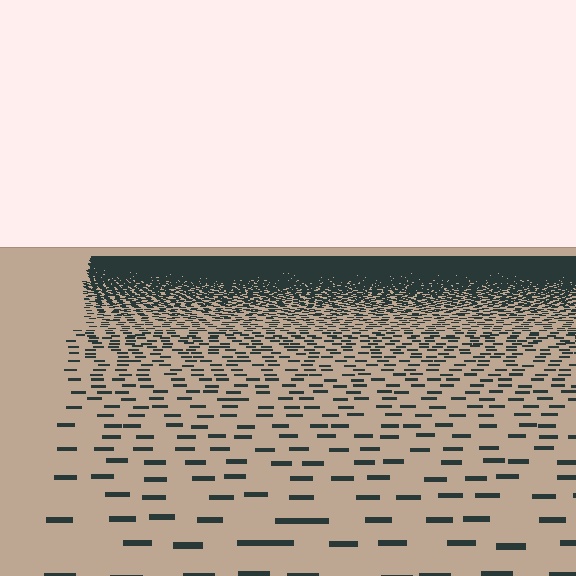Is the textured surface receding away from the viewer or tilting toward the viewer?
The surface is receding away from the viewer. Texture elements get smaller and denser toward the top.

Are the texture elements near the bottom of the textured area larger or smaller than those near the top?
Larger. Near the bottom, elements are closer to the viewer and appear at a bigger on-screen size.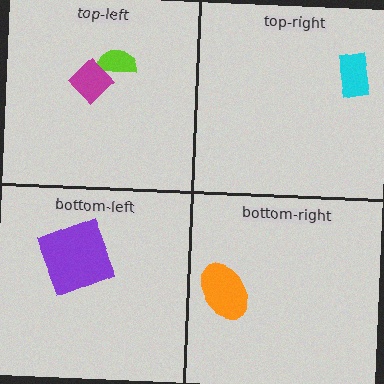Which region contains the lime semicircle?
The top-left region.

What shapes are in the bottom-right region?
The orange ellipse.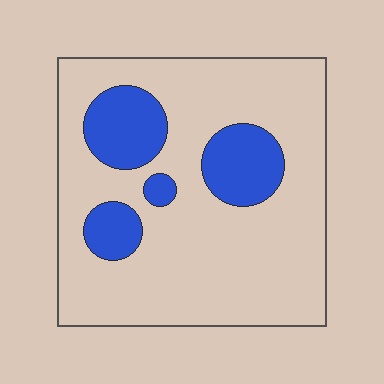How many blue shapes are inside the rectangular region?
4.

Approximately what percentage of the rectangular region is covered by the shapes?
Approximately 20%.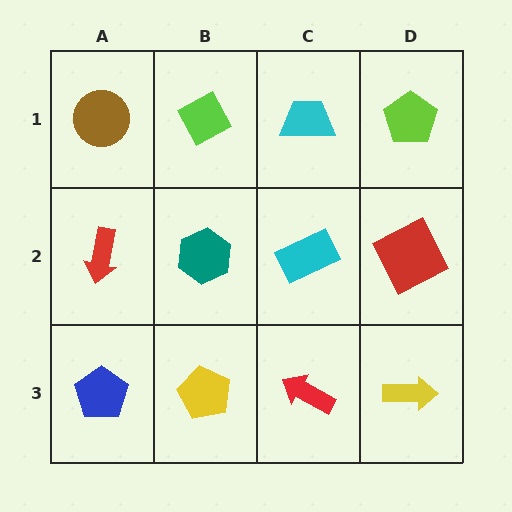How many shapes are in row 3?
4 shapes.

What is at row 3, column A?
A blue pentagon.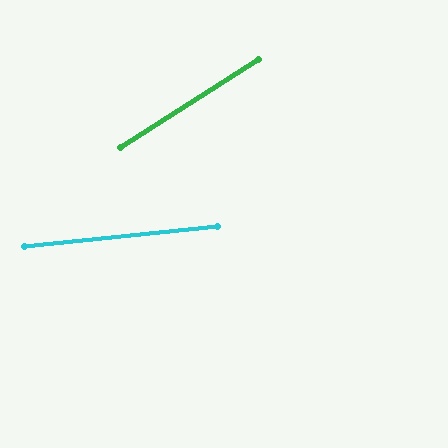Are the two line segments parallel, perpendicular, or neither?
Neither parallel nor perpendicular — they differ by about 26°.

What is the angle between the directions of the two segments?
Approximately 26 degrees.